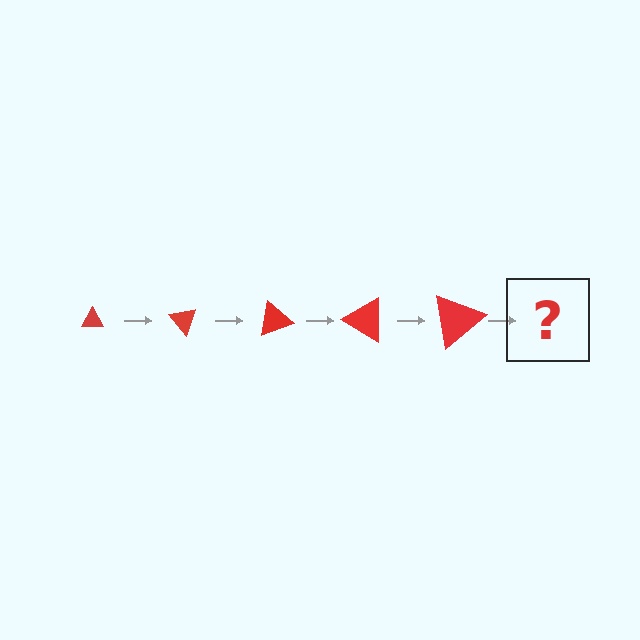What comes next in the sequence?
The next element should be a triangle, larger than the previous one and rotated 250 degrees from the start.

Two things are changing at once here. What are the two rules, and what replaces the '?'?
The two rules are that the triangle grows larger each step and it rotates 50 degrees each step. The '?' should be a triangle, larger than the previous one and rotated 250 degrees from the start.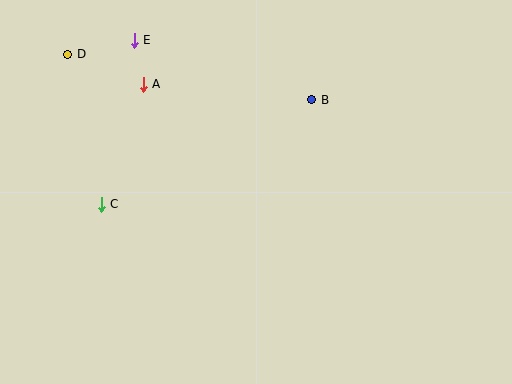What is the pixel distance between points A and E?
The distance between A and E is 45 pixels.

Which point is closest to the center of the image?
Point B at (312, 100) is closest to the center.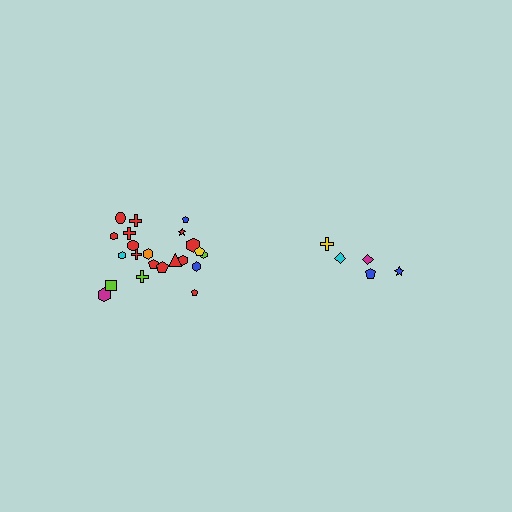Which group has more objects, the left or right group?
The left group.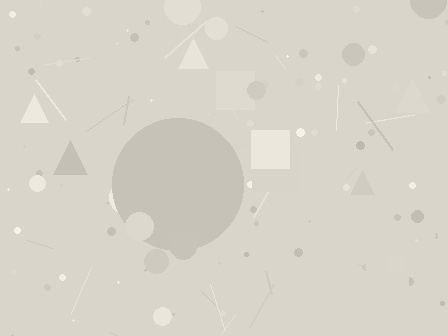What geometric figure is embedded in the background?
A circle is embedded in the background.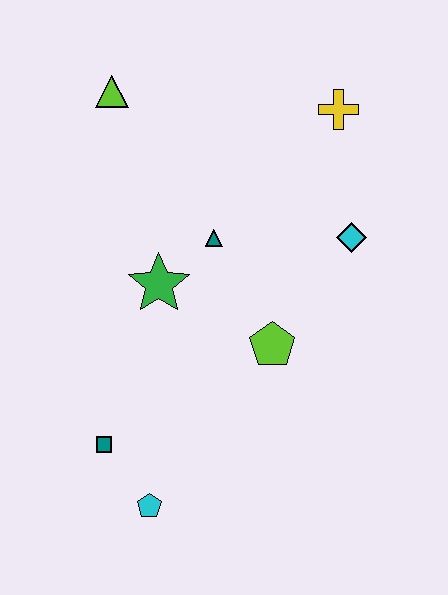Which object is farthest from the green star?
The yellow cross is farthest from the green star.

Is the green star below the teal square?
No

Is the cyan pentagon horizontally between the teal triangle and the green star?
No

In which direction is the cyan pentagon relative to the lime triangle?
The cyan pentagon is below the lime triangle.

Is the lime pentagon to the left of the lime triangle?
No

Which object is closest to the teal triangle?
The green star is closest to the teal triangle.